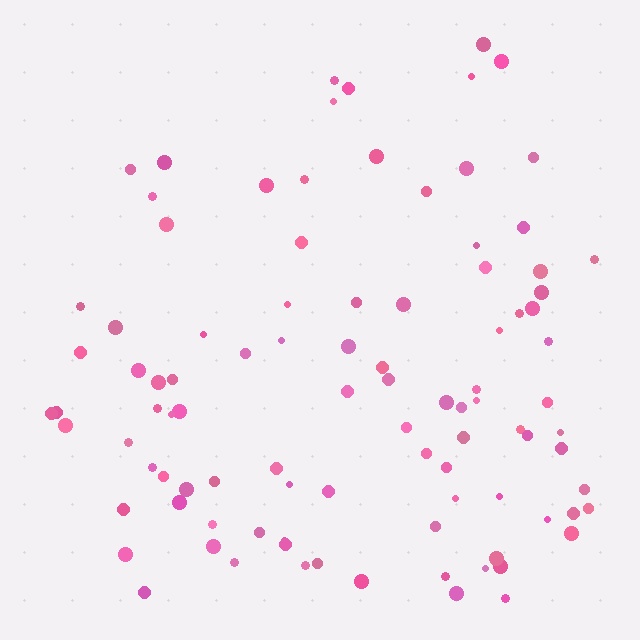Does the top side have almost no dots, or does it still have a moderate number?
Still a moderate number, just noticeably fewer than the bottom.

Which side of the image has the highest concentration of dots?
The bottom.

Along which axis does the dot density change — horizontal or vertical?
Vertical.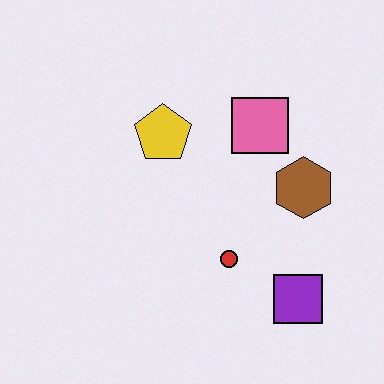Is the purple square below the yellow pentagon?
Yes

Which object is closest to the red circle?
The purple square is closest to the red circle.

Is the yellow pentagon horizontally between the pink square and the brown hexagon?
No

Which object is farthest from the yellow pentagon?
The purple square is farthest from the yellow pentagon.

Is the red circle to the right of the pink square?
No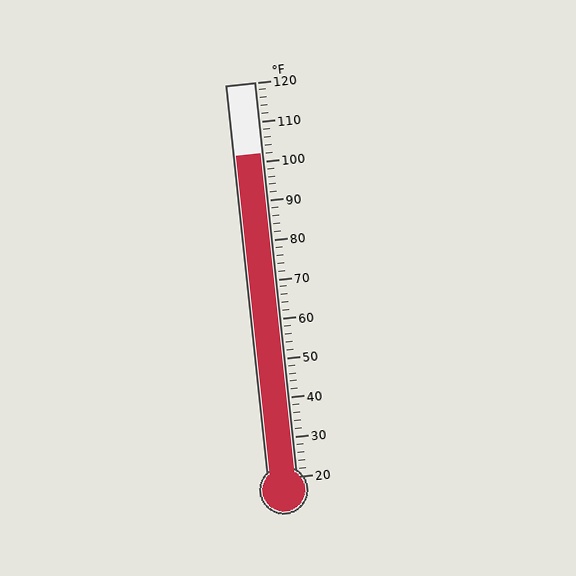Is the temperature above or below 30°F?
The temperature is above 30°F.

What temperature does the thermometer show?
The thermometer shows approximately 102°F.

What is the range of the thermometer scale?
The thermometer scale ranges from 20°F to 120°F.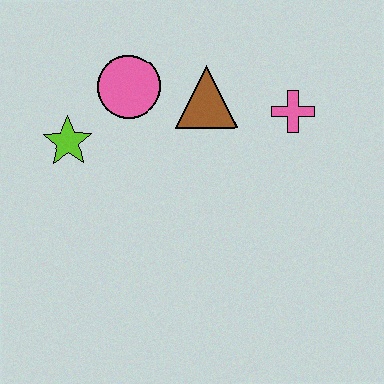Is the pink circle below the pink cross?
No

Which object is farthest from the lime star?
The pink cross is farthest from the lime star.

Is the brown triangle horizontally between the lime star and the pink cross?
Yes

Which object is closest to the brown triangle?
The pink circle is closest to the brown triangle.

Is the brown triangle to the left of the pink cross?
Yes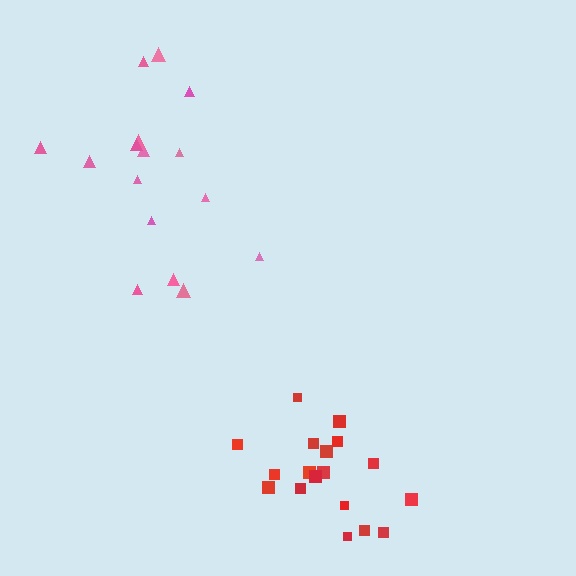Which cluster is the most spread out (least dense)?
Pink.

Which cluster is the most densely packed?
Red.